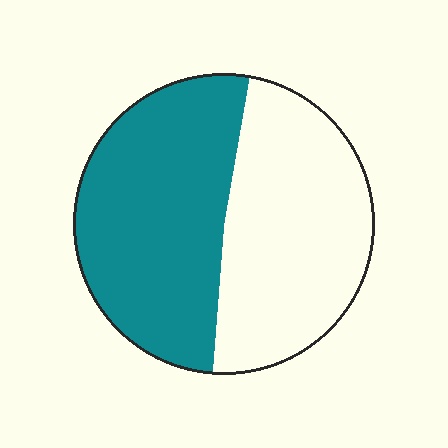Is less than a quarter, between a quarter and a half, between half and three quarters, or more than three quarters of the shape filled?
Between half and three quarters.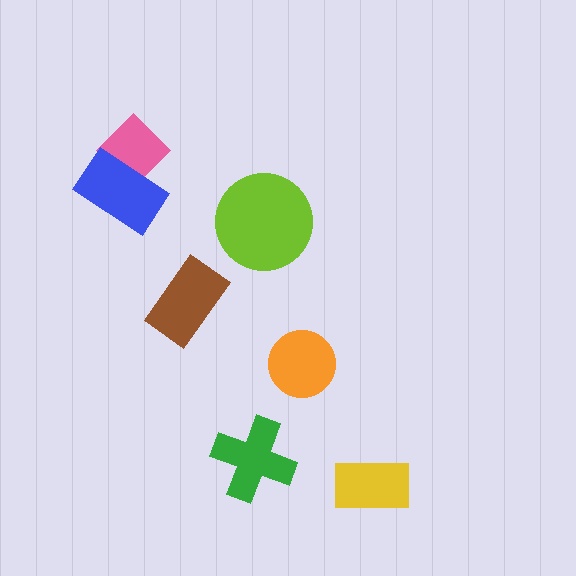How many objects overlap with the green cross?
0 objects overlap with the green cross.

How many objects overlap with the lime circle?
0 objects overlap with the lime circle.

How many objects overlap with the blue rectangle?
1 object overlaps with the blue rectangle.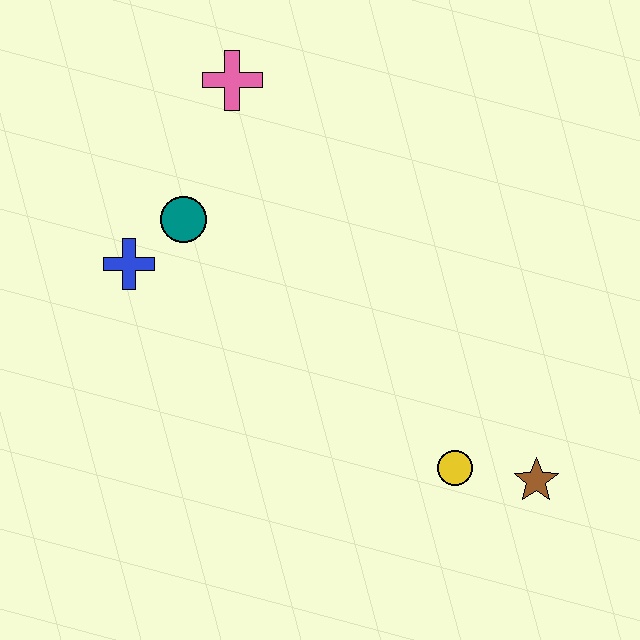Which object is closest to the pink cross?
The teal circle is closest to the pink cross.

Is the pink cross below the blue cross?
No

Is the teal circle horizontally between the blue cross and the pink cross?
Yes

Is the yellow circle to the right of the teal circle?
Yes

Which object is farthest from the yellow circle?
The pink cross is farthest from the yellow circle.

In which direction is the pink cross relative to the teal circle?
The pink cross is above the teal circle.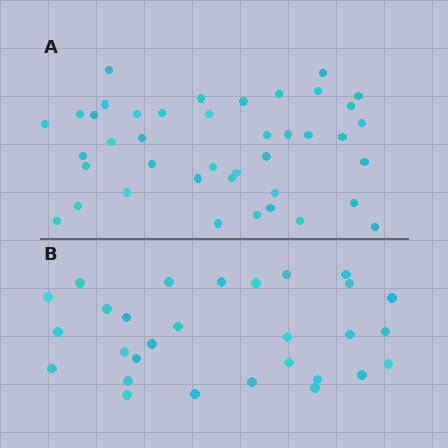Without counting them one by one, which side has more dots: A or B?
Region A (the top region) has more dots.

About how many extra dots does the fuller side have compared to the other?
Region A has roughly 12 or so more dots than region B.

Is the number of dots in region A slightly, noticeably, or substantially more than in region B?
Region A has noticeably more, but not dramatically so. The ratio is roughly 1.4 to 1.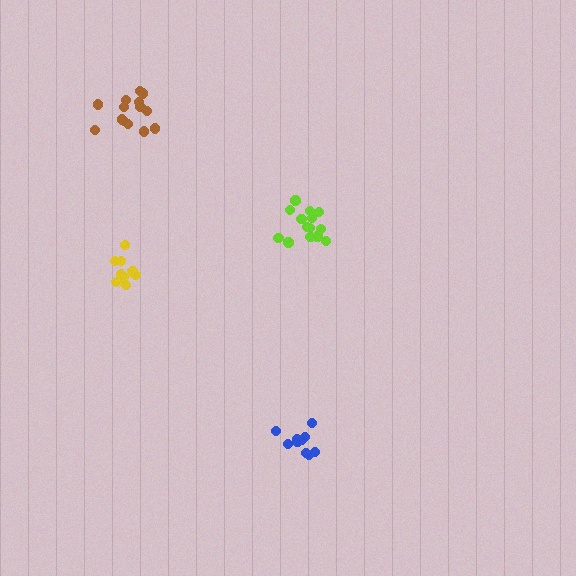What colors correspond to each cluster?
The clusters are colored: lime, blue, brown, yellow.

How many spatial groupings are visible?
There are 4 spatial groupings.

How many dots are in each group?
Group 1: 15 dots, Group 2: 10 dots, Group 3: 14 dots, Group 4: 10 dots (49 total).